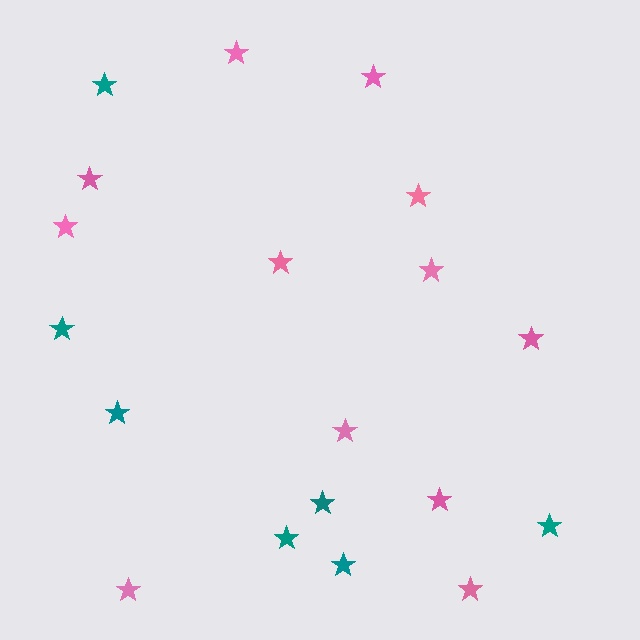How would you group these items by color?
There are 2 groups: one group of pink stars (12) and one group of teal stars (7).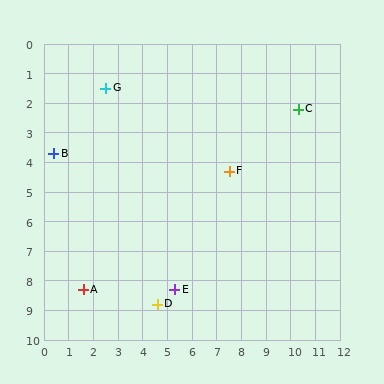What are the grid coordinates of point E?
Point E is at approximately (5.3, 8.3).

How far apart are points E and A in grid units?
Points E and A are about 3.7 grid units apart.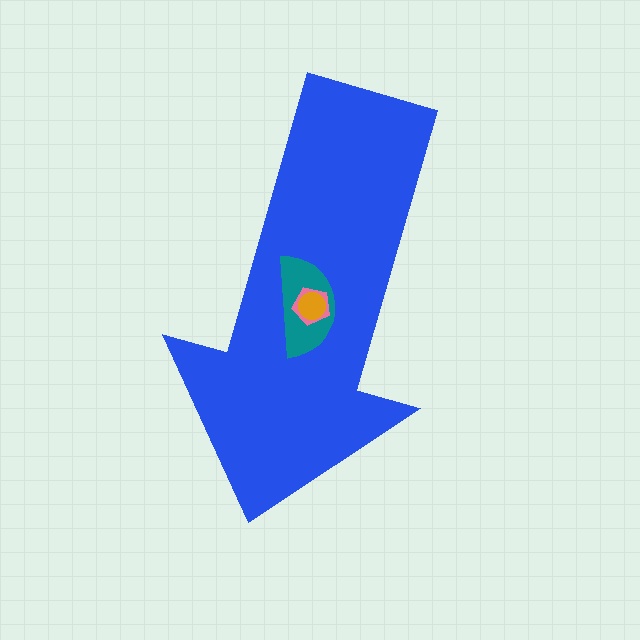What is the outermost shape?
The blue arrow.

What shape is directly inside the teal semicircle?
The pink pentagon.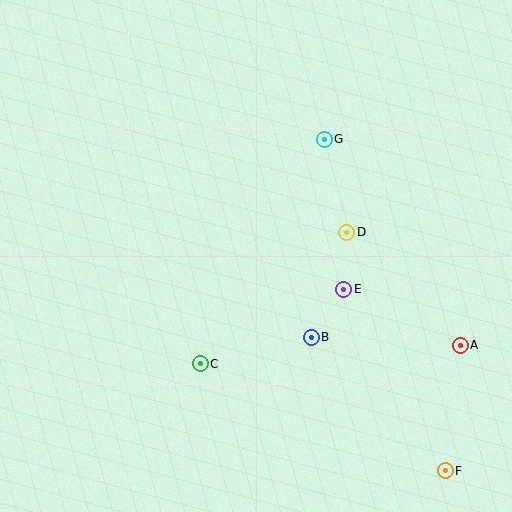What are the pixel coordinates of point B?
Point B is at (311, 337).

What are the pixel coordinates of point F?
Point F is at (445, 471).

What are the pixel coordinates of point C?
Point C is at (200, 364).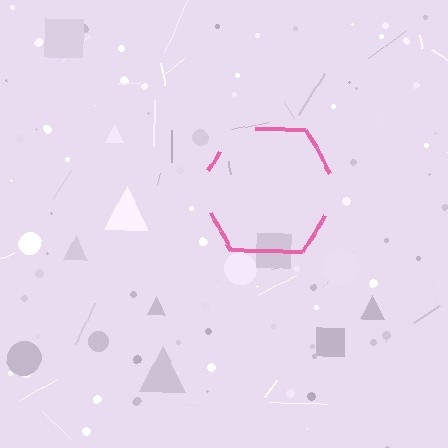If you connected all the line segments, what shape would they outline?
They would outline a hexagon.